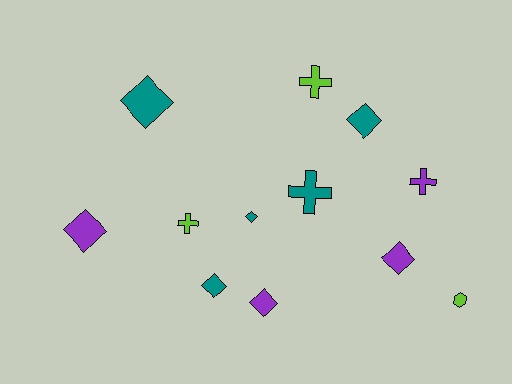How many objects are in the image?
There are 12 objects.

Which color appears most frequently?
Teal, with 5 objects.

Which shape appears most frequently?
Diamond, with 7 objects.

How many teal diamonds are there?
There are 4 teal diamonds.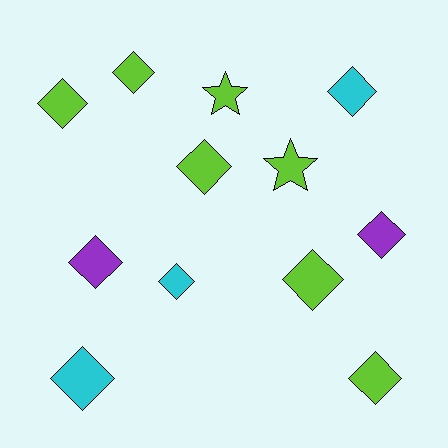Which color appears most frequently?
Lime, with 7 objects.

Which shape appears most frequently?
Diamond, with 10 objects.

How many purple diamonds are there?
There are 2 purple diamonds.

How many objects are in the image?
There are 12 objects.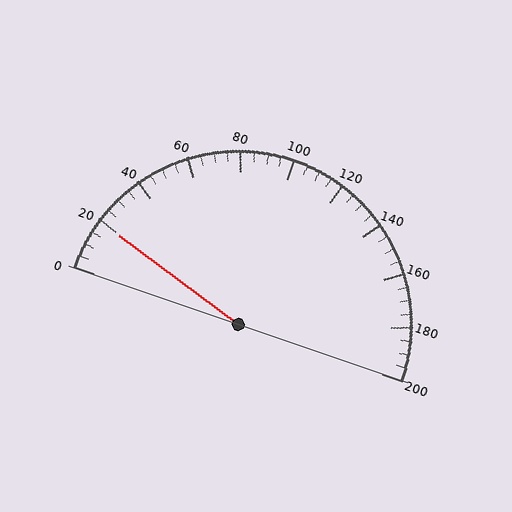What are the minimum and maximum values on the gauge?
The gauge ranges from 0 to 200.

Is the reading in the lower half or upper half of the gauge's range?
The reading is in the lower half of the range (0 to 200).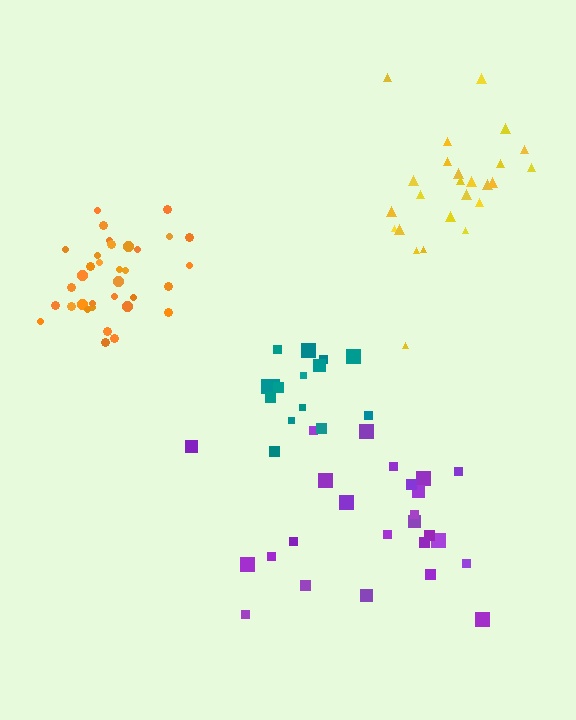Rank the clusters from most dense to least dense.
orange, teal, purple, yellow.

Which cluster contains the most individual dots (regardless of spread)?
Orange (34).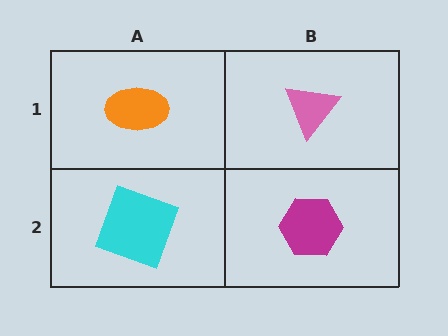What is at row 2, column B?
A magenta hexagon.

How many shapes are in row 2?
2 shapes.